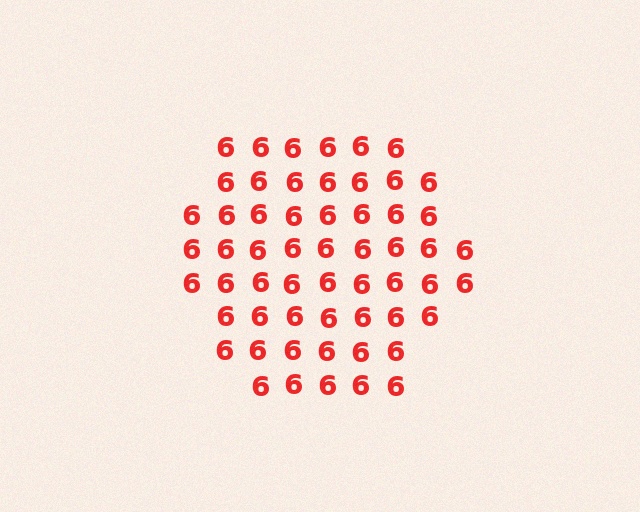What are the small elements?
The small elements are digit 6's.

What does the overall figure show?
The overall figure shows a hexagon.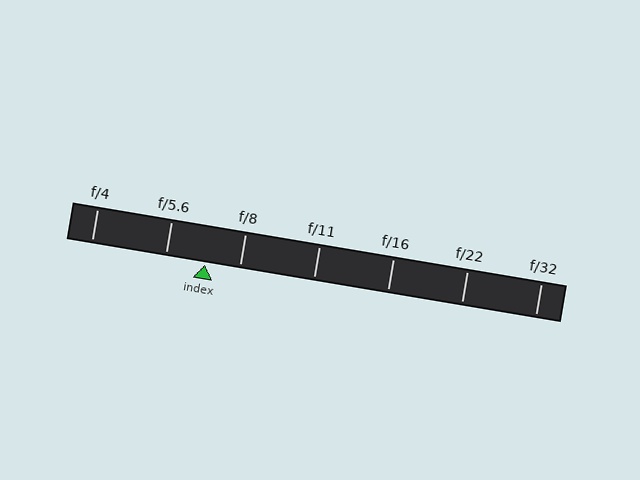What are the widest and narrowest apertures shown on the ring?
The widest aperture shown is f/4 and the narrowest is f/32.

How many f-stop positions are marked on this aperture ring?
There are 7 f-stop positions marked.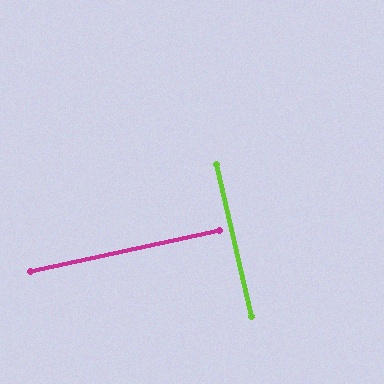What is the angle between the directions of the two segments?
Approximately 89 degrees.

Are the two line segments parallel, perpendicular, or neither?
Perpendicular — they meet at approximately 89°.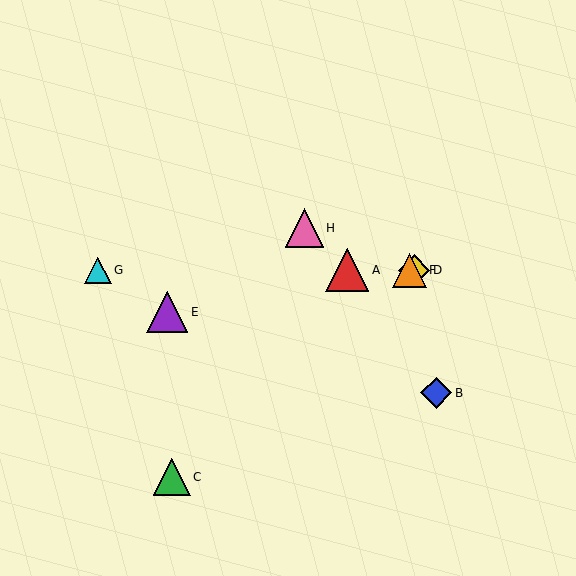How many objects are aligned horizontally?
4 objects (A, D, F, G) are aligned horizontally.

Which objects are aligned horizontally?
Objects A, D, F, G are aligned horizontally.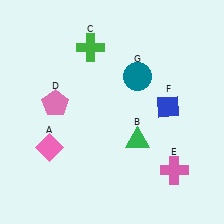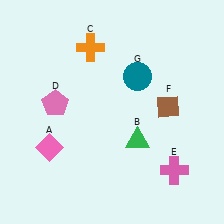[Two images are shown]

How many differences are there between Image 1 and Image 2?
There are 2 differences between the two images.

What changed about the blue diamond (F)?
In Image 1, F is blue. In Image 2, it changed to brown.